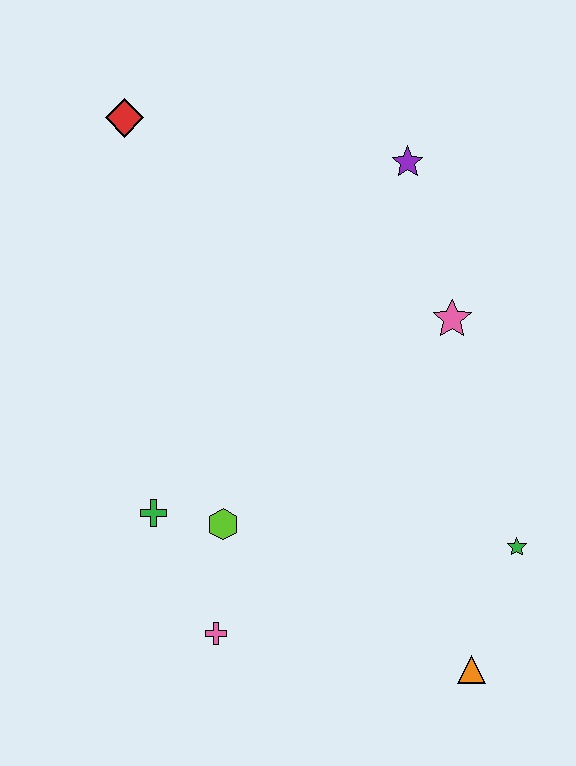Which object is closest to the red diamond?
The purple star is closest to the red diamond.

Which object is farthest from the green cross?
The purple star is farthest from the green cross.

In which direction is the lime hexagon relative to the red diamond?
The lime hexagon is below the red diamond.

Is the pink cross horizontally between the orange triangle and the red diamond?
Yes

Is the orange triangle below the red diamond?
Yes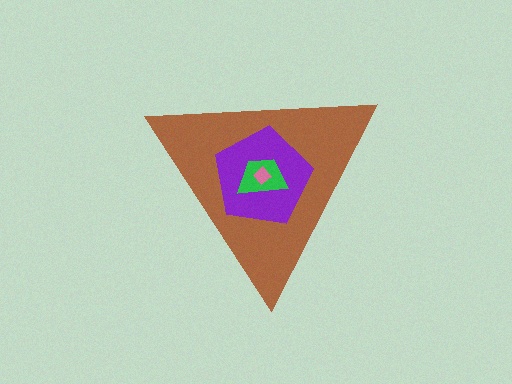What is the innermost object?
The pink diamond.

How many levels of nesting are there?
4.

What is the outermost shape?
The brown triangle.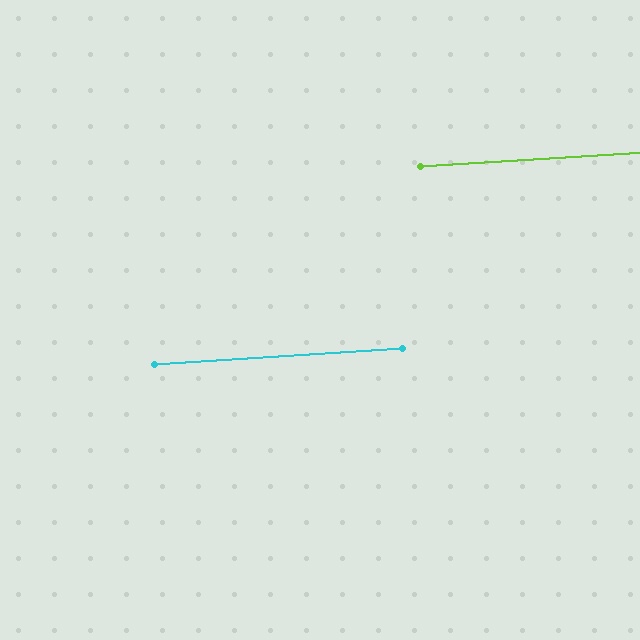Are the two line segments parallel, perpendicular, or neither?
Parallel — their directions differ by only 0.1°.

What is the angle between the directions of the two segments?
Approximately 0 degrees.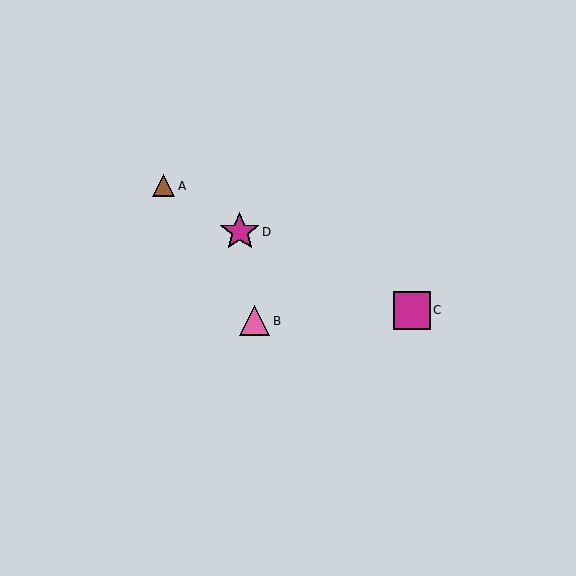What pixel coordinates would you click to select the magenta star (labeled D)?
Click at (240, 232) to select the magenta star D.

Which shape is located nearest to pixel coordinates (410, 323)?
The magenta square (labeled C) at (412, 310) is nearest to that location.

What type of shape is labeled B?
Shape B is a pink triangle.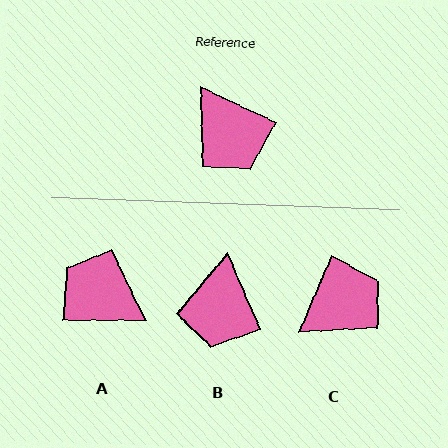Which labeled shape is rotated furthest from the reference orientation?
A, about 155 degrees away.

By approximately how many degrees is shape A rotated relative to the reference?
Approximately 155 degrees clockwise.